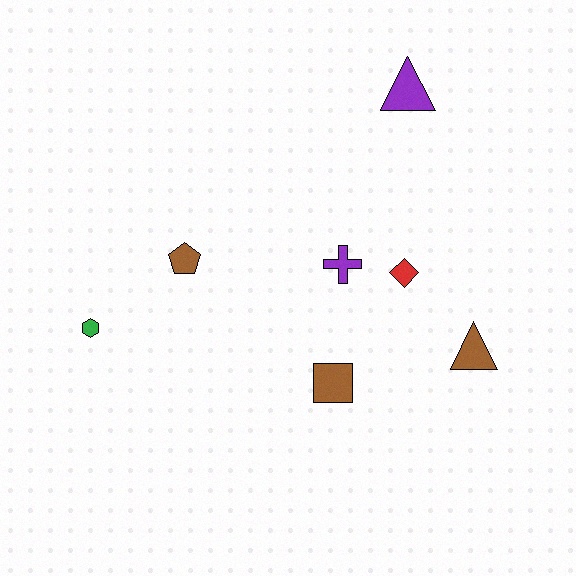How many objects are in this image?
There are 7 objects.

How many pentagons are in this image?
There is 1 pentagon.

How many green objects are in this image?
There is 1 green object.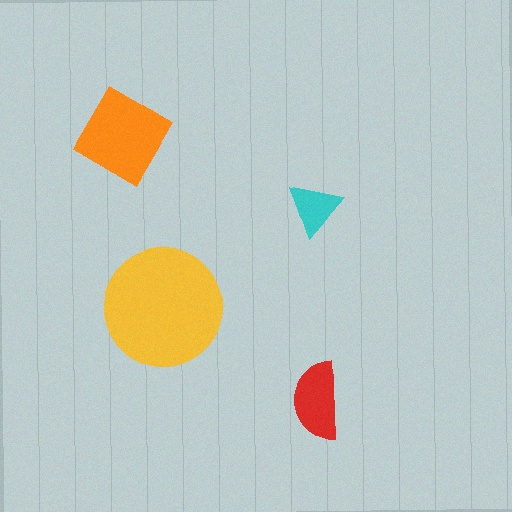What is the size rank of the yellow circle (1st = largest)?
1st.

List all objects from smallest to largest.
The cyan triangle, the red semicircle, the orange diamond, the yellow circle.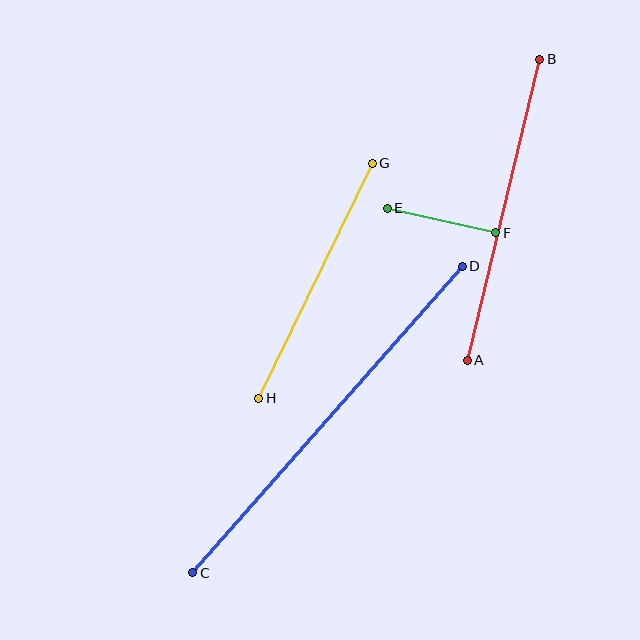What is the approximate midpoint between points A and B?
The midpoint is at approximately (503, 210) pixels.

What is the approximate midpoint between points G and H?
The midpoint is at approximately (315, 281) pixels.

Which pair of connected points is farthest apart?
Points C and D are farthest apart.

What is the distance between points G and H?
The distance is approximately 261 pixels.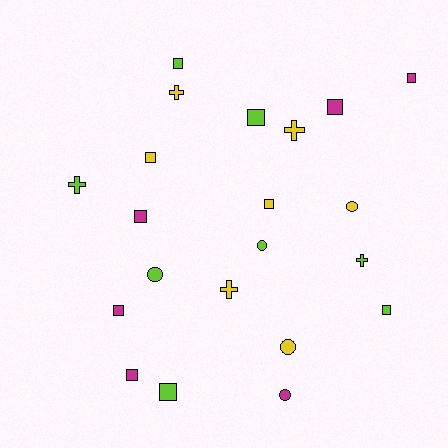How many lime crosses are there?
There are 2 lime crosses.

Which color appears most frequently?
Lime, with 8 objects.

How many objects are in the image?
There are 21 objects.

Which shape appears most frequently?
Square, with 11 objects.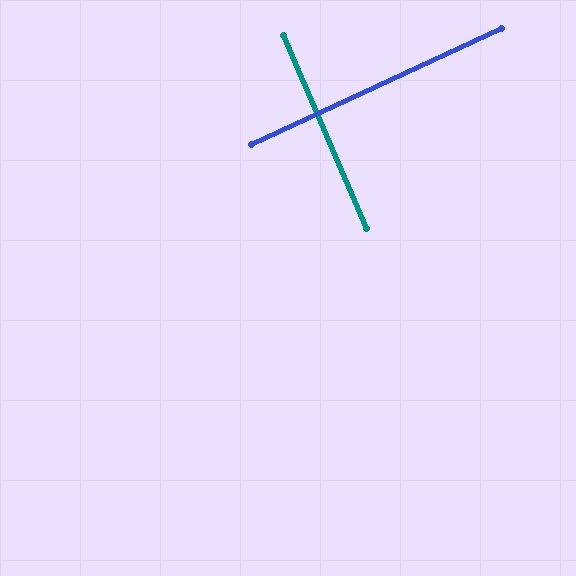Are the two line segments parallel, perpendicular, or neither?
Perpendicular — they meet at approximately 88°.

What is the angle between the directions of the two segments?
Approximately 88 degrees.